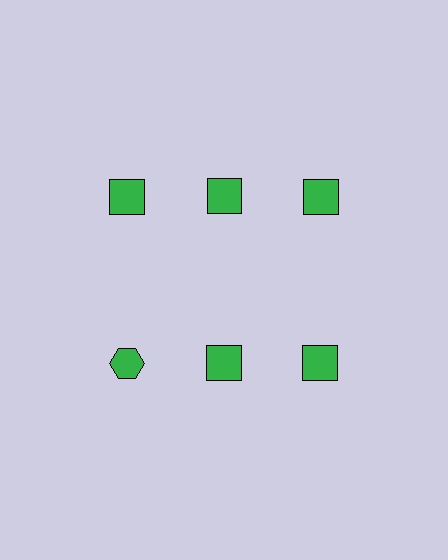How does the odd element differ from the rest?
It has a different shape: hexagon instead of square.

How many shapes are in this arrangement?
There are 6 shapes arranged in a grid pattern.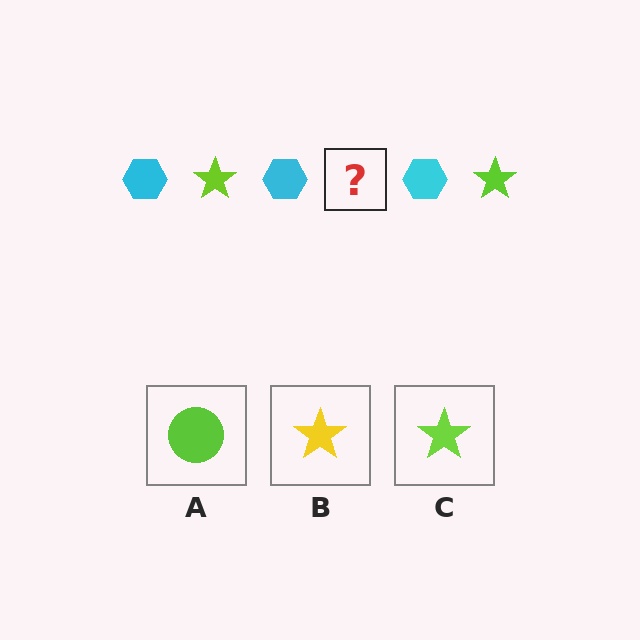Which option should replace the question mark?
Option C.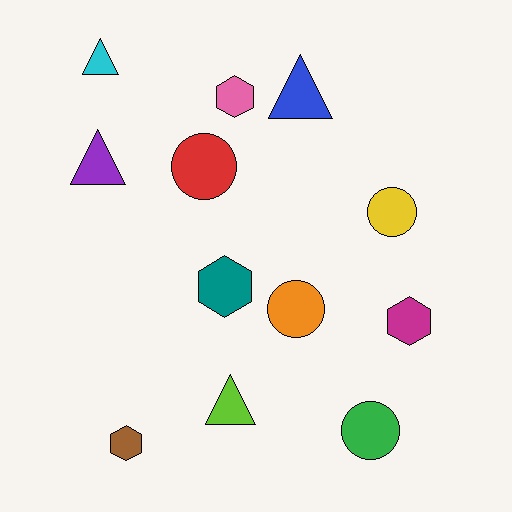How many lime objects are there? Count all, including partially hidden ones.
There is 1 lime object.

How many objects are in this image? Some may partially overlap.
There are 12 objects.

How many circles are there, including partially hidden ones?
There are 4 circles.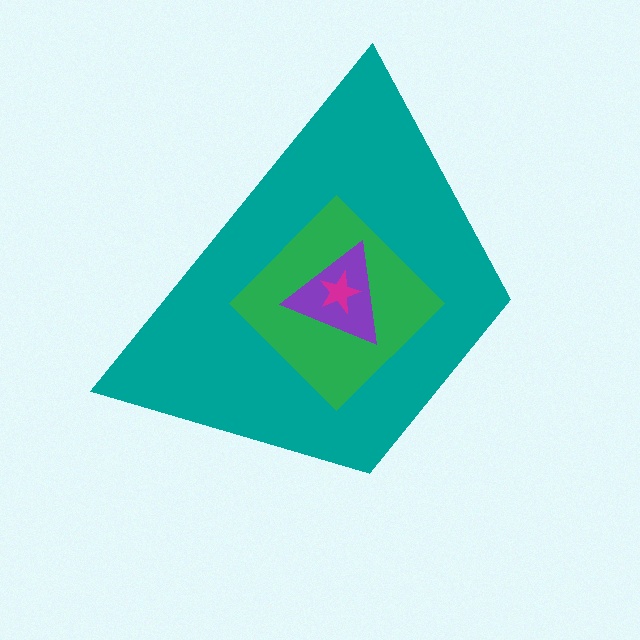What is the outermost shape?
The teal trapezoid.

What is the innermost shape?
The magenta star.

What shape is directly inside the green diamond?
The purple triangle.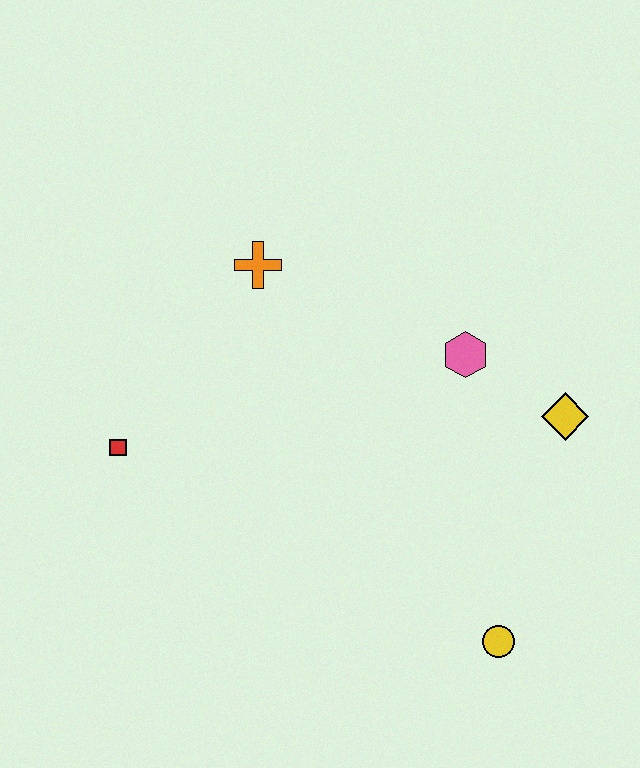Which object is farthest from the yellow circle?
The orange cross is farthest from the yellow circle.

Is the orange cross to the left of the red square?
No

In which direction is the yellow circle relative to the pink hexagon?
The yellow circle is below the pink hexagon.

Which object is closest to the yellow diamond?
The pink hexagon is closest to the yellow diamond.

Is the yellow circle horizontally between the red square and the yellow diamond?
Yes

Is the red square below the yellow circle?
No